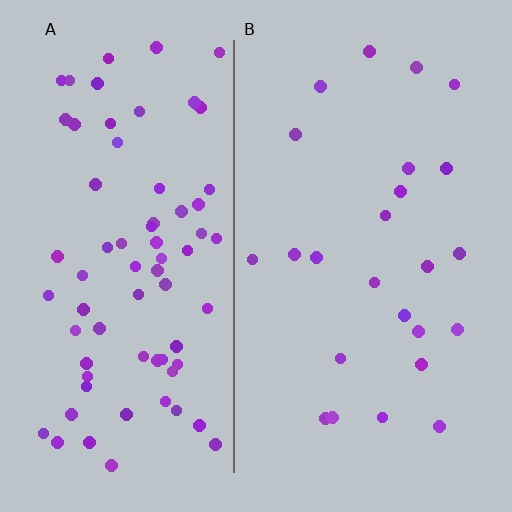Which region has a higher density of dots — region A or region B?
A (the left).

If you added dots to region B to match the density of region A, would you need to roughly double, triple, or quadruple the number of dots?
Approximately triple.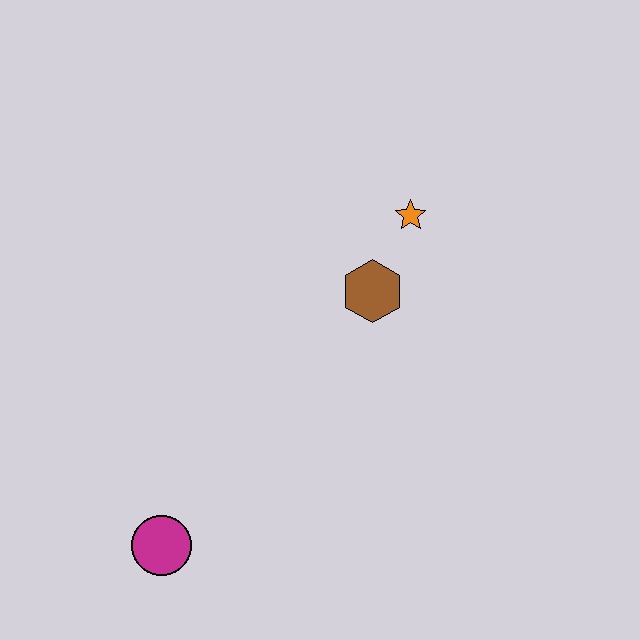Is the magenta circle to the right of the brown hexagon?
No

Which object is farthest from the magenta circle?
The orange star is farthest from the magenta circle.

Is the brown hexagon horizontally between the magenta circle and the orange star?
Yes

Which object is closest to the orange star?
The brown hexagon is closest to the orange star.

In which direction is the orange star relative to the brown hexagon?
The orange star is above the brown hexagon.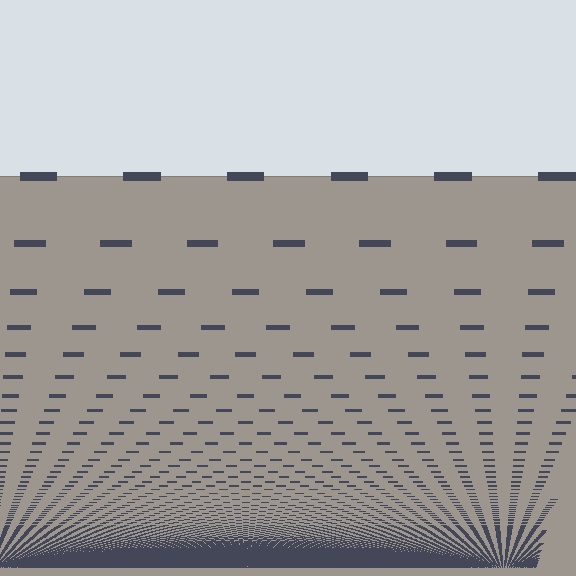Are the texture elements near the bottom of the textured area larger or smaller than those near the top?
Smaller. The gradient is inverted — elements near the bottom are smaller and denser.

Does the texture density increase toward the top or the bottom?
Density increases toward the bottom.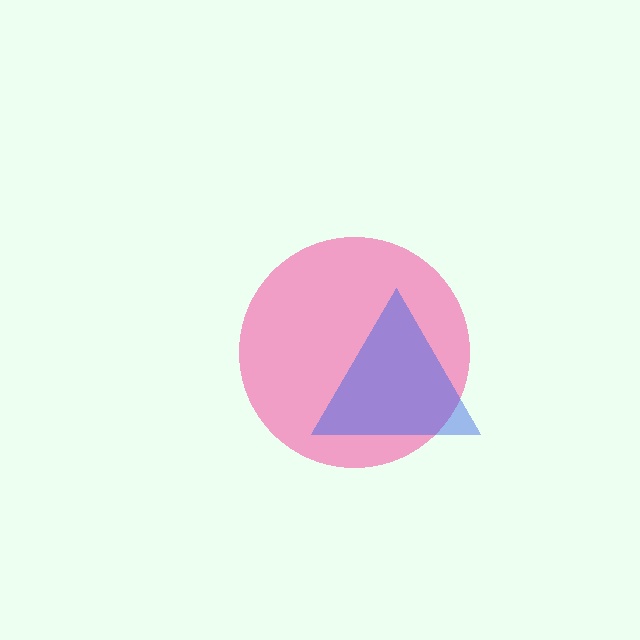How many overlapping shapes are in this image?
There are 2 overlapping shapes in the image.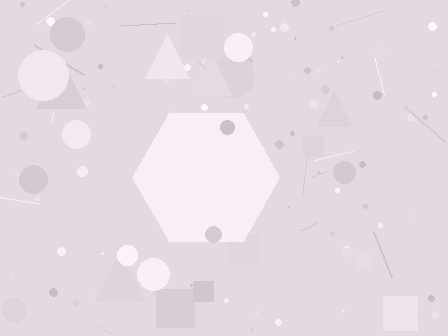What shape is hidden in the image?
A hexagon is hidden in the image.